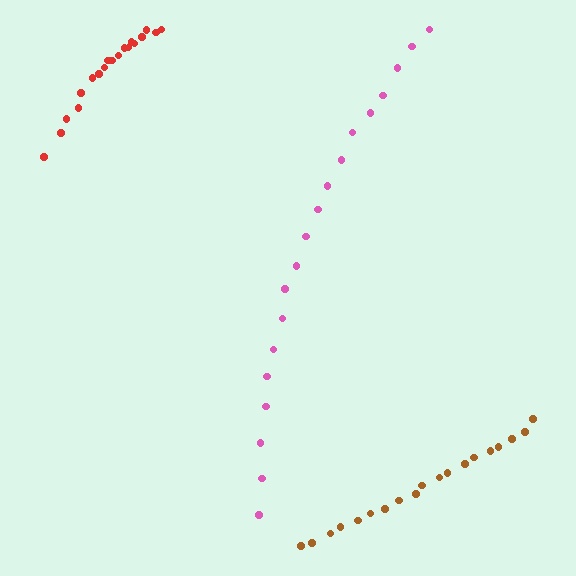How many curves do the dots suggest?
There are 3 distinct paths.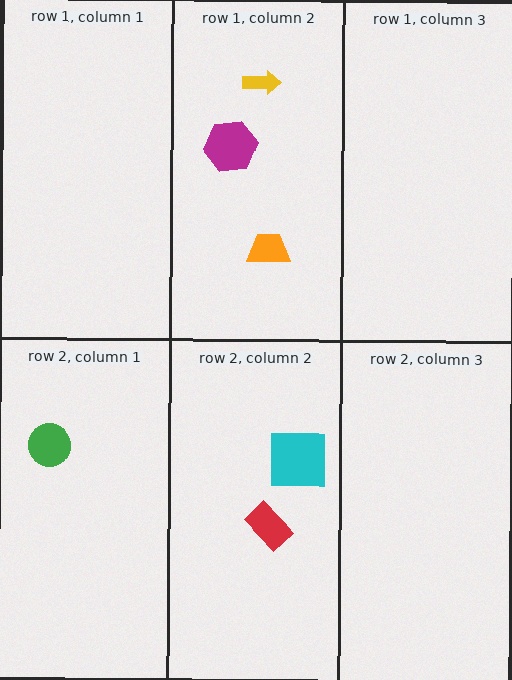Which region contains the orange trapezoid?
The row 1, column 2 region.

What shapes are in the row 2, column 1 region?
The green circle.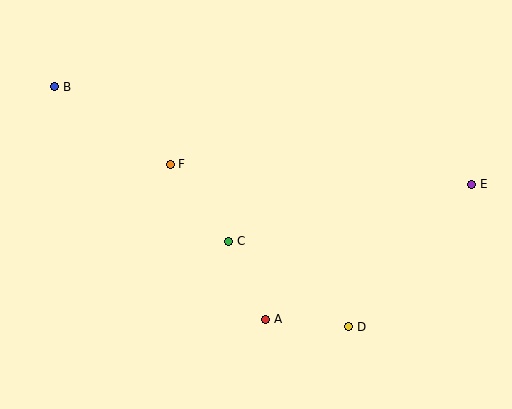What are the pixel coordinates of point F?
Point F is at (170, 164).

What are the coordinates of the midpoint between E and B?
The midpoint between E and B is at (263, 136).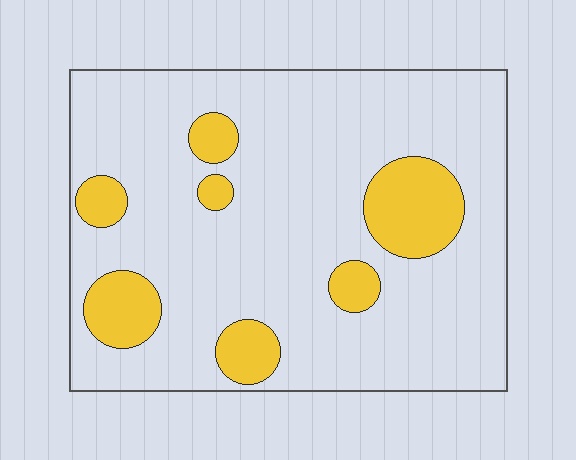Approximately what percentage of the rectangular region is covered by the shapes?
Approximately 15%.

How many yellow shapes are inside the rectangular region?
7.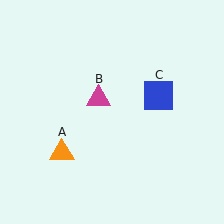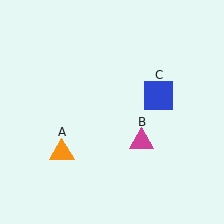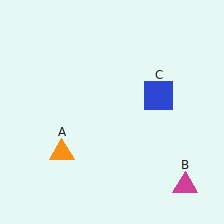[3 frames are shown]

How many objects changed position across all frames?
1 object changed position: magenta triangle (object B).